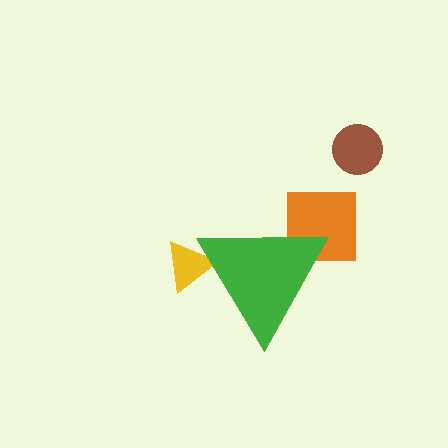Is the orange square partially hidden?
Yes, the orange square is partially hidden behind the green triangle.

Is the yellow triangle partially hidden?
Yes, the yellow triangle is partially hidden behind the green triangle.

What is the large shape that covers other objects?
A green triangle.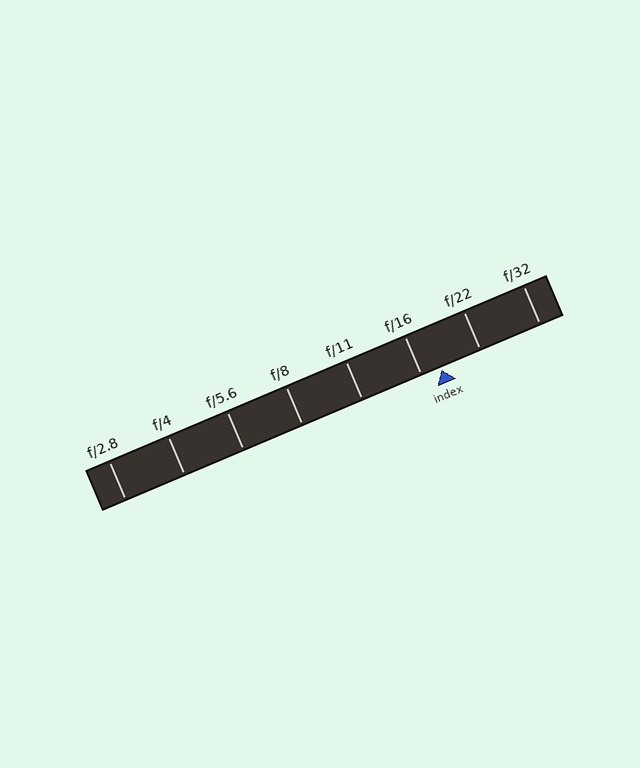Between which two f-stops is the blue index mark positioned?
The index mark is between f/16 and f/22.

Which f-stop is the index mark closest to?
The index mark is closest to f/16.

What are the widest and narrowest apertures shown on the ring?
The widest aperture shown is f/2.8 and the narrowest is f/32.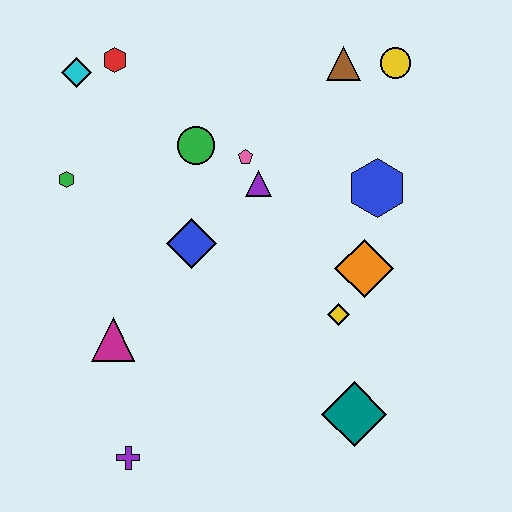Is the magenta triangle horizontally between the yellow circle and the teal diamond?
No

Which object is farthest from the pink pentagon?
The purple cross is farthest from the pink pentagon.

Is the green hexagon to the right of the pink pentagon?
No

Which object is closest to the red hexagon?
The cyan diamond is closest to the red hexagon.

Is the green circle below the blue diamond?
No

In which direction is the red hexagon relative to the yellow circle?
The red hexagon is to the left of the yellow circle.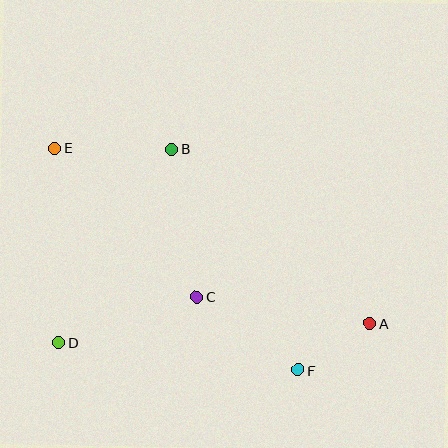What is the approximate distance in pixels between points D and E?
The distance between D and E is approximately 194 pixels.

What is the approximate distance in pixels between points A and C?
The distance between A and C is approximately 176 pixels.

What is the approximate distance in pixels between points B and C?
The distance between B and C is approximately 149 pixels.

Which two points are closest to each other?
Points A and F are closest to each other.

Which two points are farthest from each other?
Points A and E are farthest from each other.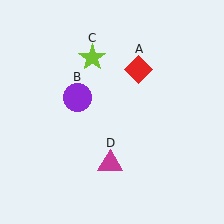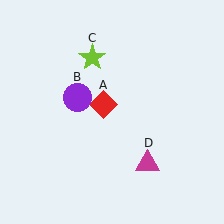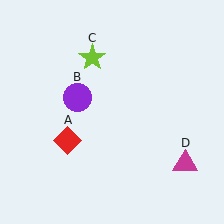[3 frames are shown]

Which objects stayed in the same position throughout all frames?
Purple circle (object B) and lime star (object C) remained stationary.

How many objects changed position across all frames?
2 objects changed position: red diamond (object A), magenta triangle (object D).